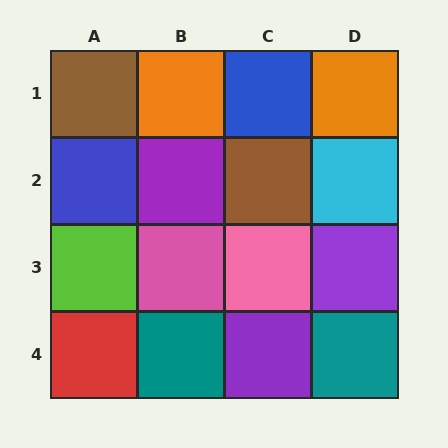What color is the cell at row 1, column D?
Orange.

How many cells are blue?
2 cells are blue.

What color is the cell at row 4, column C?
Purple.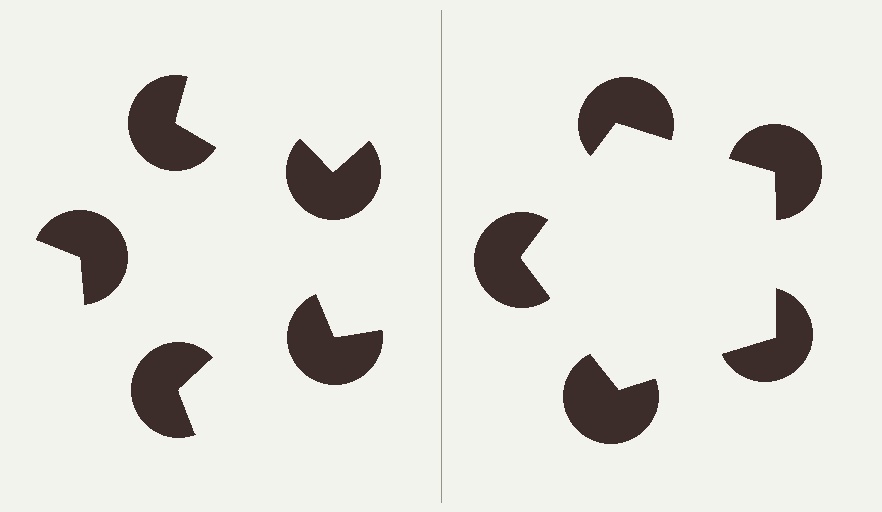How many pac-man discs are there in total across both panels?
10 — 5 on each side.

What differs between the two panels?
The pac-man discs are positioned identically on both sides; only the wedge orientations differ. On the right they align to a pentagon; on the left they are misaligned.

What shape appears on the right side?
An illusory pentagon.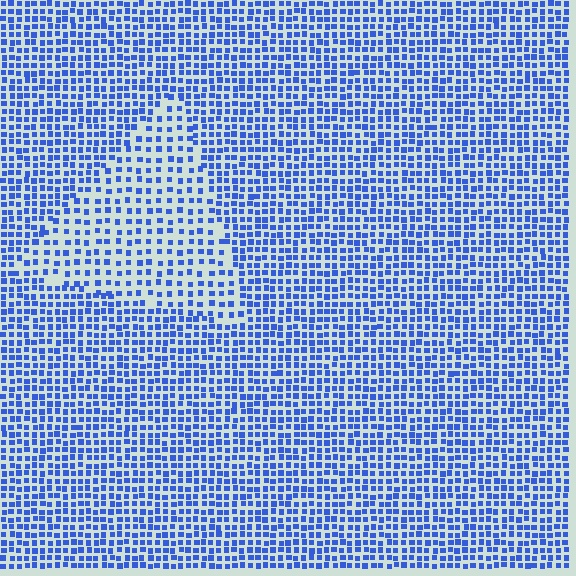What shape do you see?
I see a triangle.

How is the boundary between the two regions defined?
The boundary is defined by a change in element density (approximately 1.8x ratio). All elements are the same color, size, and shape.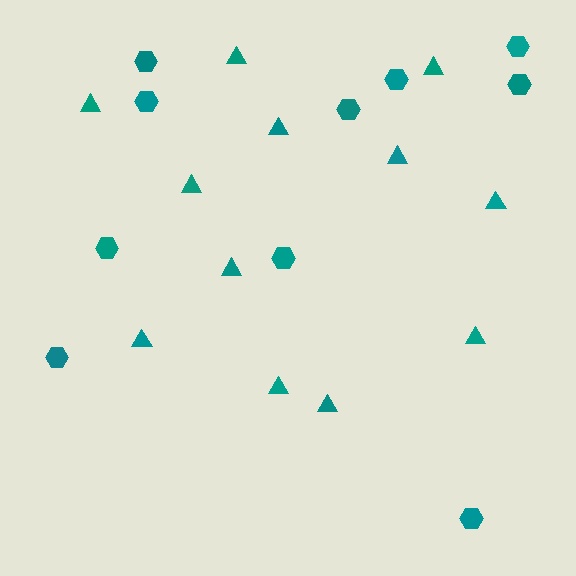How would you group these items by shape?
There are 2 groups: one group of triangles (12) and one group of hexagons (10).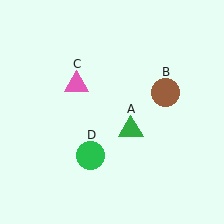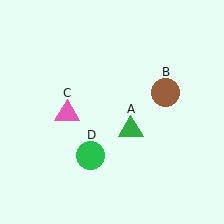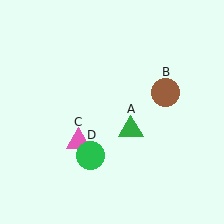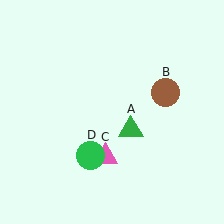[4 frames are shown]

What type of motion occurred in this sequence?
The pink triangle (object C) rotated counterclockwise around the center of the scene.